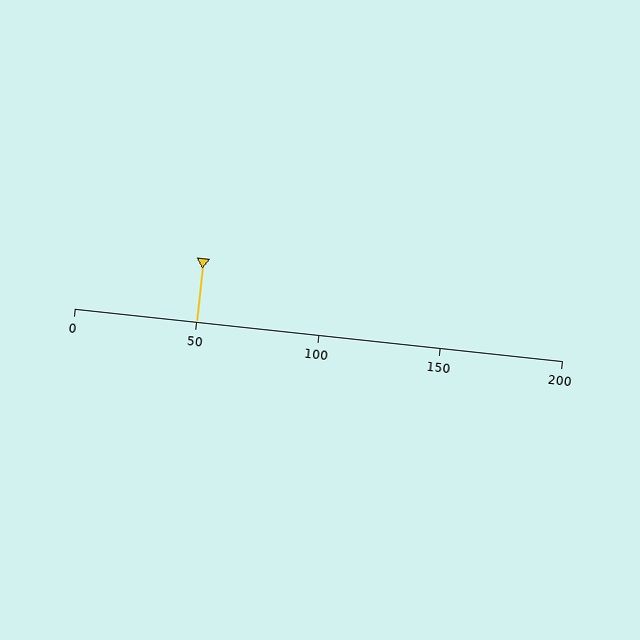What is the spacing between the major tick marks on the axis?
The major ticks are spaced 50 apart.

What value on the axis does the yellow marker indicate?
The marker indicates approximately 50.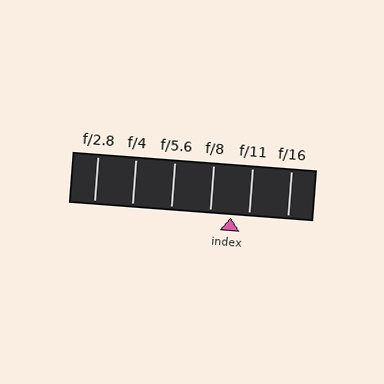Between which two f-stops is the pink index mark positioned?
The index mark is between f/8 and f/11.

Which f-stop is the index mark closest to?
The index mark is closest to f/11.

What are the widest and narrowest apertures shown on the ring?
The widest aperture shown is f/2.8 and the narrowest is f/16.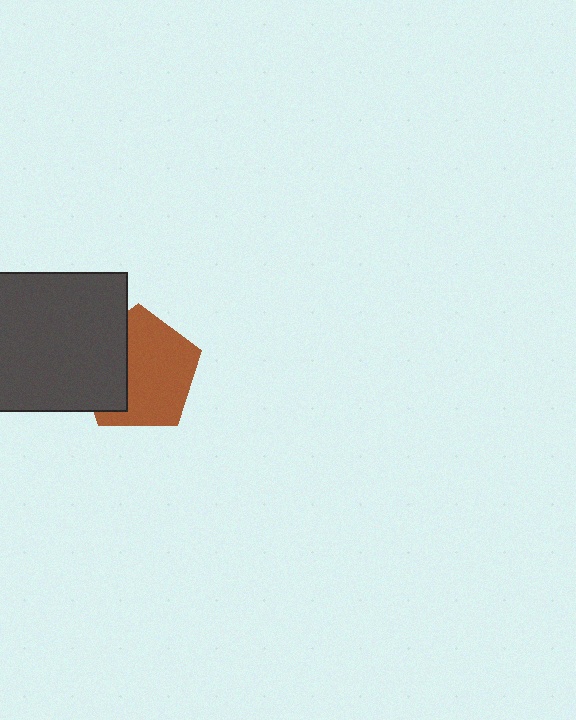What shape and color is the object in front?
The object in front is a dark gray square.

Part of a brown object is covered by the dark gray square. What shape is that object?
It is a pentagon.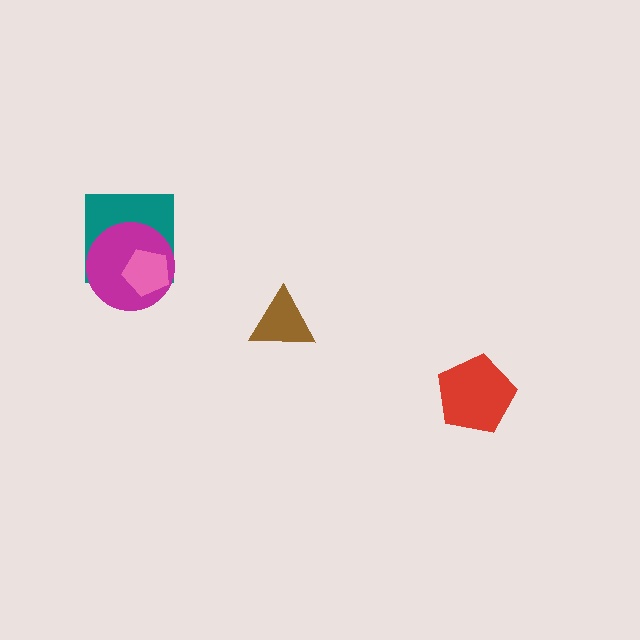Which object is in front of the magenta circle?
The pink pentagon is in front of the magenta circle.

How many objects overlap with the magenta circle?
2 objects overlap with the magenta circle.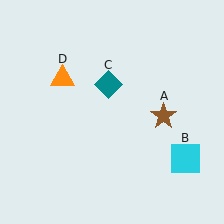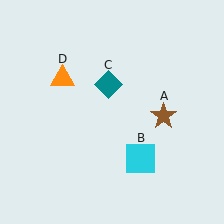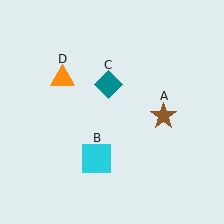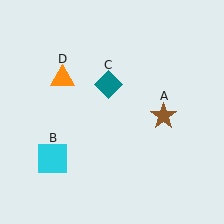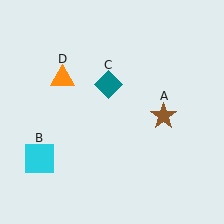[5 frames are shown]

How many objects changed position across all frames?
1 object changed position: cyan square (object B).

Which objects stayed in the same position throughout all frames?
Brown star (object A) and teal diamond (object C) and orange triangle (object D) remained stationary.